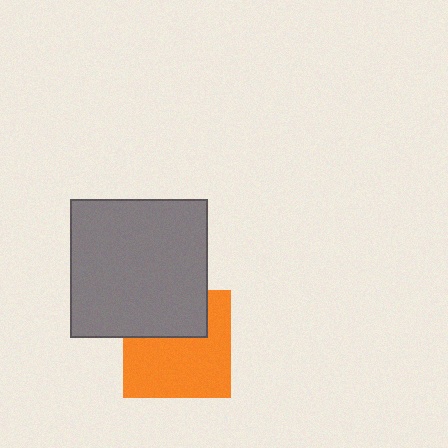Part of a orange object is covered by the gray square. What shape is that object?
It is a square.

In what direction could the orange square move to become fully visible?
The orange square could move down. That would shift it out from behind the gray square entirely.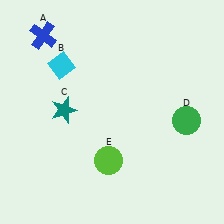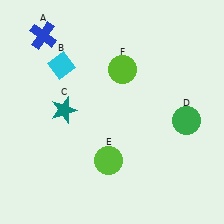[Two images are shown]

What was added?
A lime circle (F) was added in Image 2.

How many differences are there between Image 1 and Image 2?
There is 1 difference between the two images.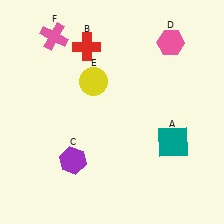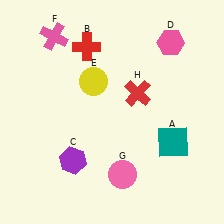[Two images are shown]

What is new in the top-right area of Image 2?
A red cross (H) was added in the top-right area of Image 2.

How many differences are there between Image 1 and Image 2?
There are 2 differences between the two images.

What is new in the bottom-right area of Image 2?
A pink circle (G) was added in the bottom-right area of Image 2.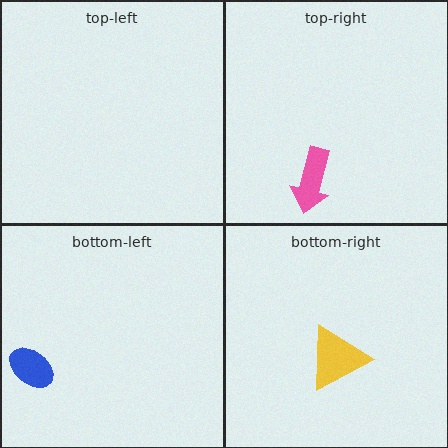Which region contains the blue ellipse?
The bottom-left region.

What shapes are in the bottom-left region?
The blue ellipse.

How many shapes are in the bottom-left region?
1.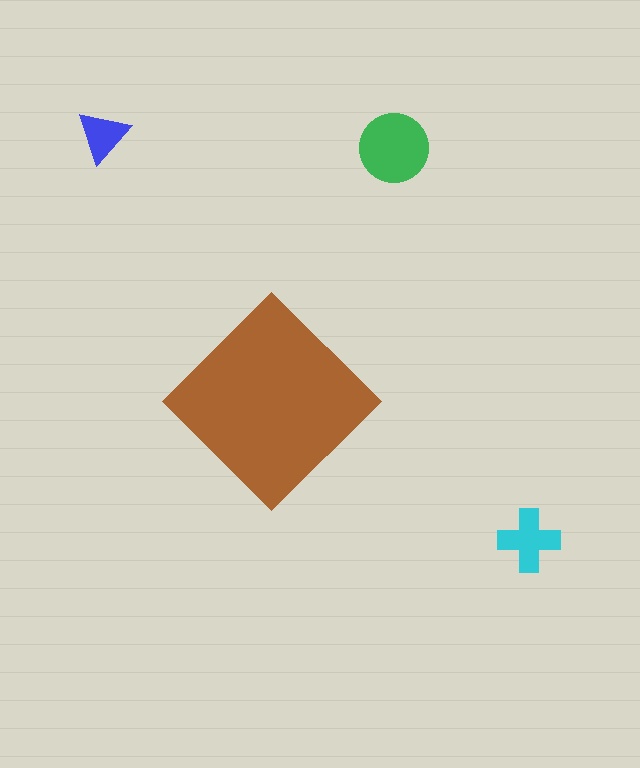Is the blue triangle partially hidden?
No, the blue triangle is fully visible.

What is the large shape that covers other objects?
A brown diamond.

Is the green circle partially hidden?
No, the green circle is fully visible.